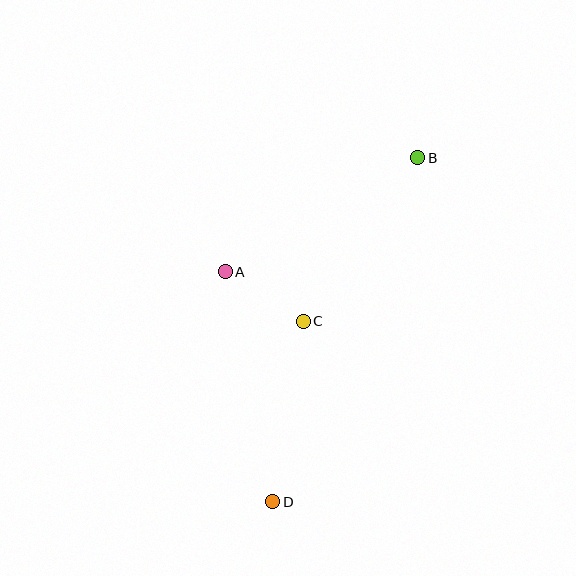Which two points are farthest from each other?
Points B and D are farthest from each other.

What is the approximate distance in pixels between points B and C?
The distance between B and C is approximately 200 pixels.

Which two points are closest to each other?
Points A and C are closest to each other.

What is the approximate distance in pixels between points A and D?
The distance between A and D is approximately 235 pixels.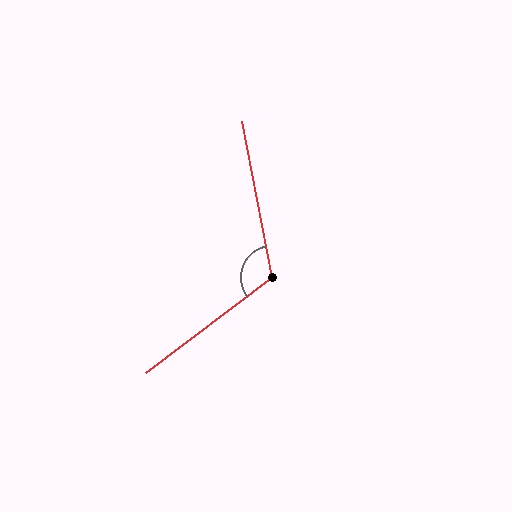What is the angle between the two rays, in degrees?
Approximately 116 degrees.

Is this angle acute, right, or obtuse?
It is obtuse.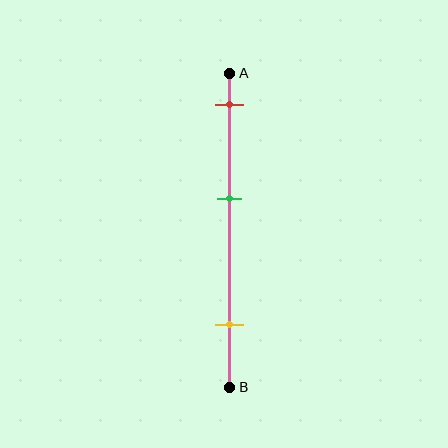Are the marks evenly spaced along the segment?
Yes, the marks are approximately evenly spaced.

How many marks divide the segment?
There are 3 marks dividing the segment.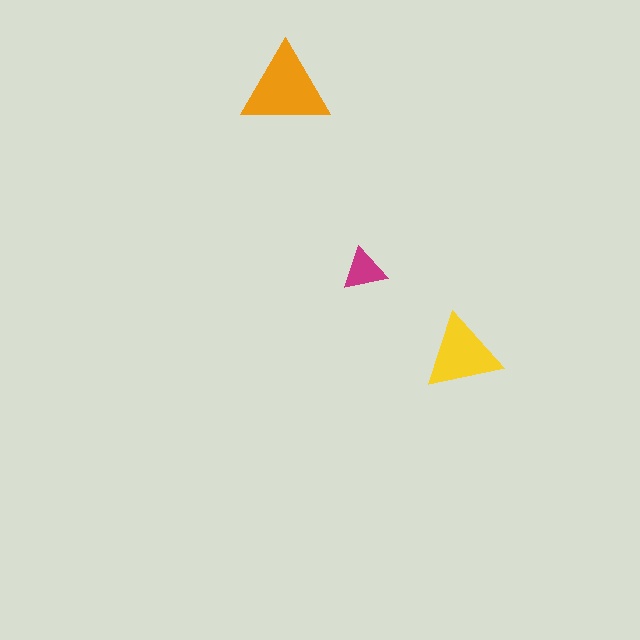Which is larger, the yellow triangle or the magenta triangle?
The yellow one.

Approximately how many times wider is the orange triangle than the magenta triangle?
About 2 times wider.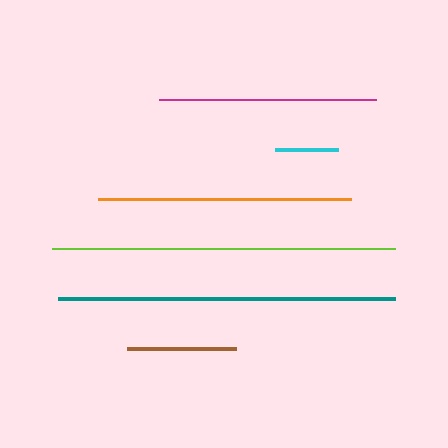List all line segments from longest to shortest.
From longest to shortest: lime, teal, orange, magenta, brown, cyan.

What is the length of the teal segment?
The teal segment is approximately 337 pixels long.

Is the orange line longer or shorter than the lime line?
The lime line is longer than the orange line.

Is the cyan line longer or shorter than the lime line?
The lime line is longer than the cyan line.